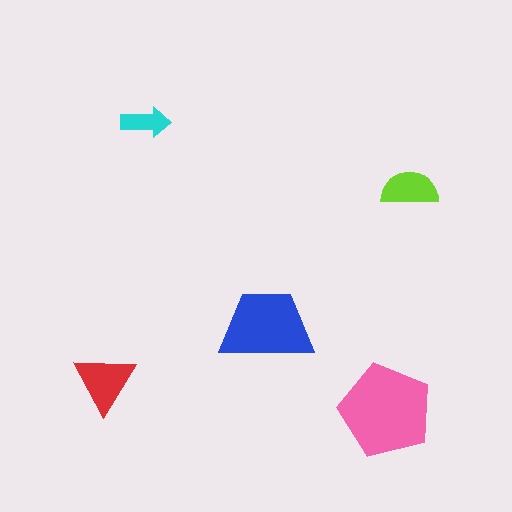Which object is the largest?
The pink pentagon.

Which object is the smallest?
The cyan arrow.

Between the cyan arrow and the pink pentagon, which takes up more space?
The pink pentagon.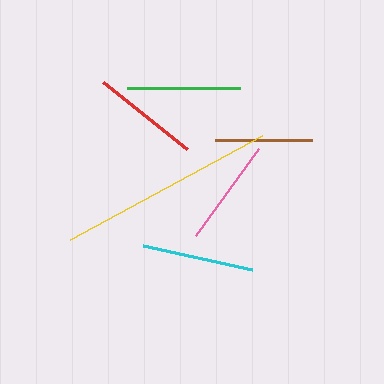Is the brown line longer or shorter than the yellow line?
The yellow line is longer than the brown line.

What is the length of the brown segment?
The brown segment is approximately 97 pixels long.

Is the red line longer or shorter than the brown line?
The red line is longer than the brown line.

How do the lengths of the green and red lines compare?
The green and red lines are approximately the same length.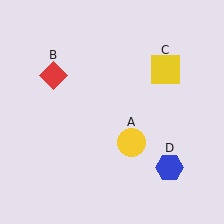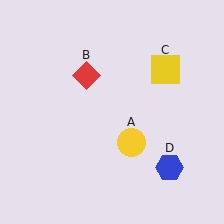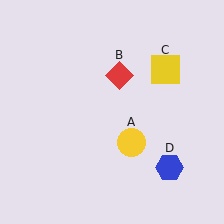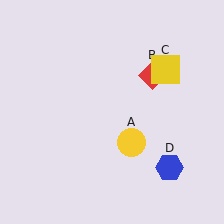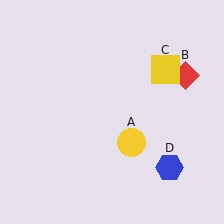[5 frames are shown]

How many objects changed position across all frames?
1 object changed position: red diamond (object B).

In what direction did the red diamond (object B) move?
The red diamond (object B) moved right.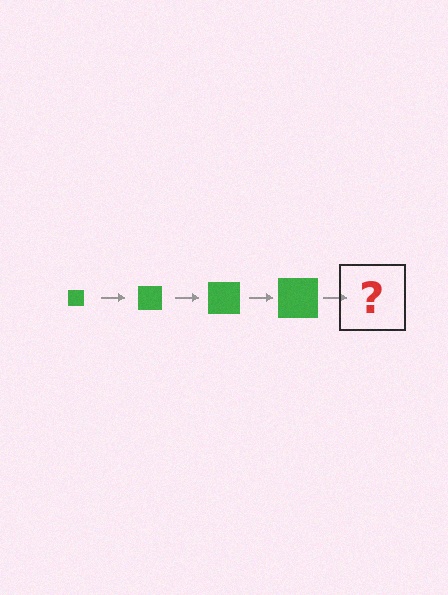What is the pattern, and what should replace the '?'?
The pattern is that the square gets progressively larger each step. The '?' should be a green square, larger than the previous one.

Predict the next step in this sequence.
The next step is a green square, larger than the previous one.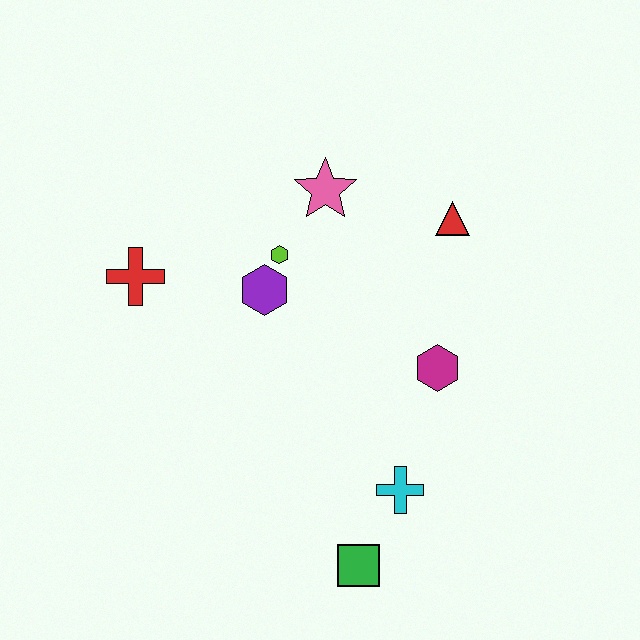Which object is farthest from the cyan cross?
The red cross is farthest from the cyan cross.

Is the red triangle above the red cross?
Yes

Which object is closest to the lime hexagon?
The purple hexagon is closest to the lime hexagon.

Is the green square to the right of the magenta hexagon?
No